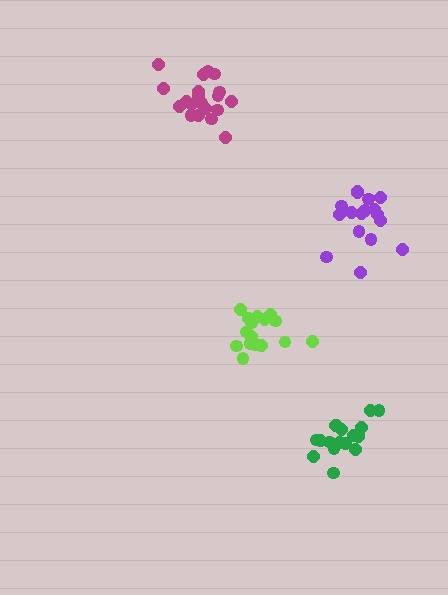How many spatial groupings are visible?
There are 4 spatial groupings.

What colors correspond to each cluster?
The clusters are colored: magenta, purple, lime, green.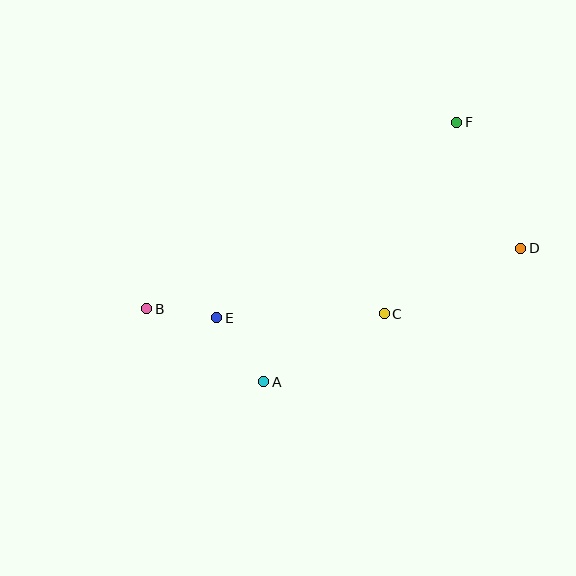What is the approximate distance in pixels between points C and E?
The distance between C and E is approximately 168 pixels.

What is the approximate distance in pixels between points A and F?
The distance between A and F is approximately 324 pixels.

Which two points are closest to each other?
Points B and E are closest to each other.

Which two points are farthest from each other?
Points B and D are farthest from each other.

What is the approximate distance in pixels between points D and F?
The distance between D and F is approximately 141 pixels.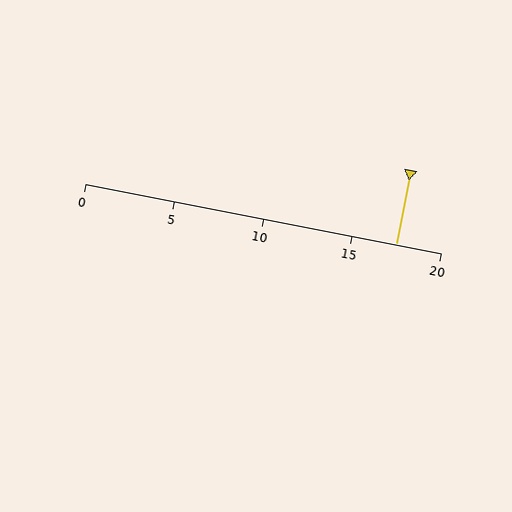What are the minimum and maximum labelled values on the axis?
The axis runs from 0 to 20.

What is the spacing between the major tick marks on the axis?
The major ticks are spaced 5 apart.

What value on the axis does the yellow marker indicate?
The marker indicates approximately 17.5.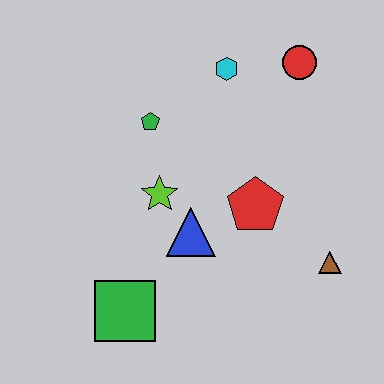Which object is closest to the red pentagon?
The blue triangle is closest to the red pentagon.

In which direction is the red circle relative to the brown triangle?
The red circle is above the brown triangle.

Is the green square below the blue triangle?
Yes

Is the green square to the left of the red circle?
Yes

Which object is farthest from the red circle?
The green square is farthest from the red circle.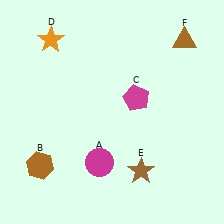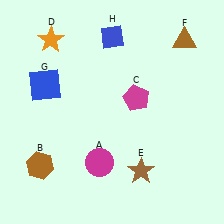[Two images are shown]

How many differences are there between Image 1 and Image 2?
There are 2 differences between the two images.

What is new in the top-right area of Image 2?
A blue diamond (H) was added in the top-right area of Image 2.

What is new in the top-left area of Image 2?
A blue square (G) was added in the top-left area of Image 2.